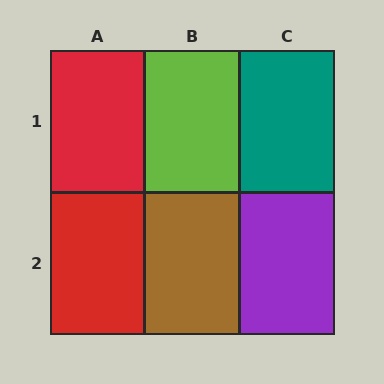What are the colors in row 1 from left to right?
Red, lime, teal.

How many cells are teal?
1 cell is teal.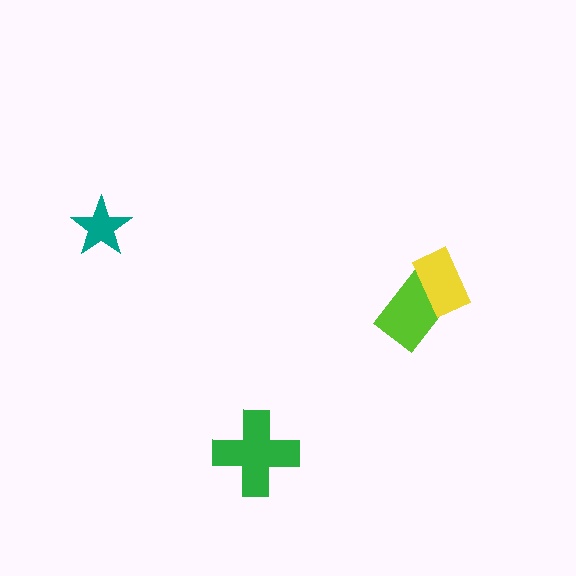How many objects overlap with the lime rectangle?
1 object overlaps with the lime rectangle.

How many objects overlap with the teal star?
0 objects overlap with the teal star.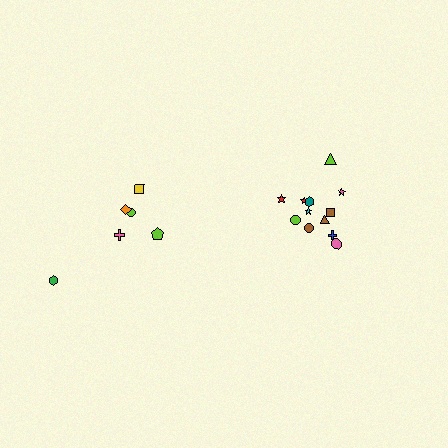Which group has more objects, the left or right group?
The right group.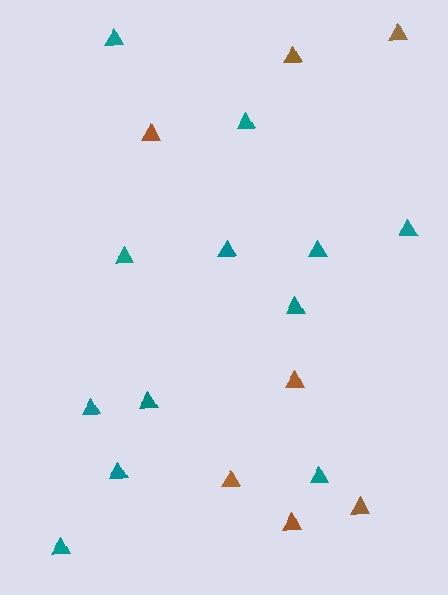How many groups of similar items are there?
There are 2 groups: one group of teal triangles (12) and one group of brown triangles (7).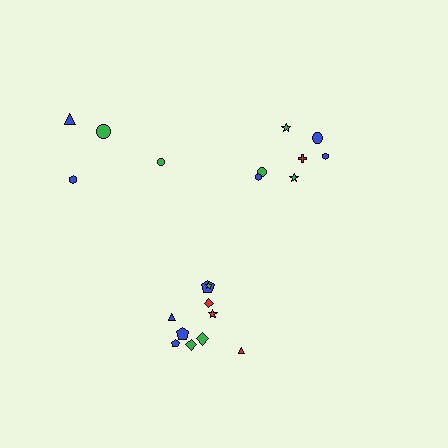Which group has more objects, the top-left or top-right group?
The top-right group.